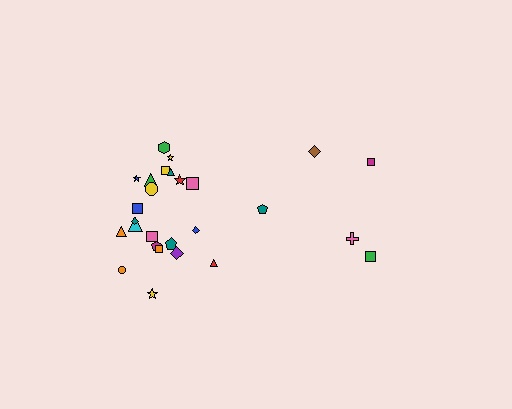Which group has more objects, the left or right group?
The left group.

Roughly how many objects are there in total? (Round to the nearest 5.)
Roughly 25 objects in total.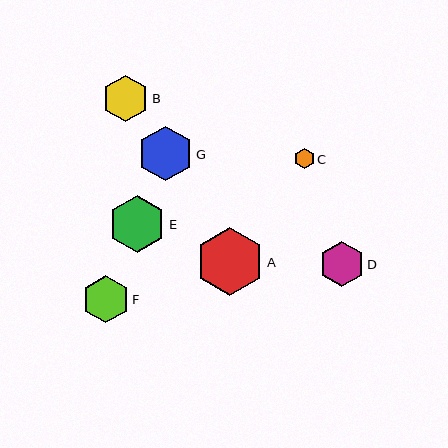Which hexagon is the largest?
Hexagon A is the largest with a size of approximately 68 pixels.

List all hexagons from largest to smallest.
From largest to smallest: A, E, G, F, B, D, C.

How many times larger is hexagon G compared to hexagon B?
Hexagon G is approximately 1.2 times the size of hexagon B.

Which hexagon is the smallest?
Hexagon C is the smallest with a size of approximately 20 pixels.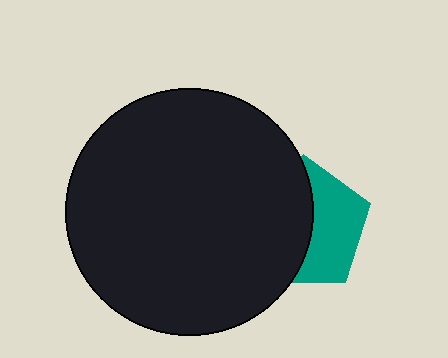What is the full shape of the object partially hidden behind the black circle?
The partially hidden object is a teal pentagon.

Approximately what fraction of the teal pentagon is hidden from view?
Roughly 55% of the teal pentagon is hidden behind the black circle.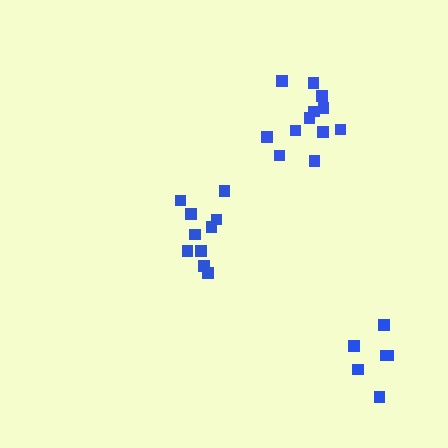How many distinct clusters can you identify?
There are 3 distinct clusters.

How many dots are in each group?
Group 1: 10 dots, Group 2: 12 dots, Group 3: 6 dots (28 total).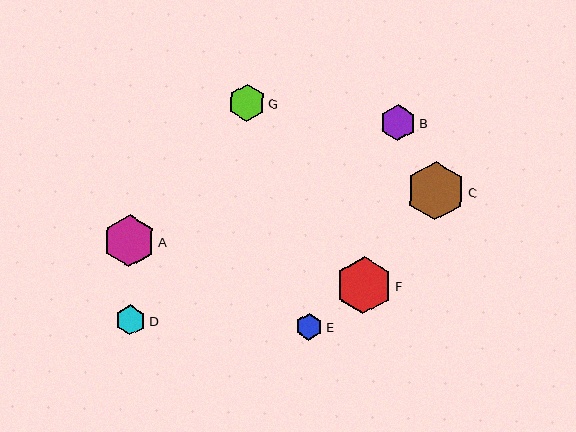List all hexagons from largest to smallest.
From largest to smallest: C, F, A, G, B, D, E.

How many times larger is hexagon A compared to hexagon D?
Hexagon A is approximately 1.7 times the size of hexagon D.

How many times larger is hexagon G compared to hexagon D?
Hexagon G is approximately 1.2 times the size of hexagon D.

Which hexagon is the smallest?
Hexagon E is the smallest with a size of approximately 27 pixels.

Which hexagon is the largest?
Hexagon C is the largest with a size of approximately 59 pixels.